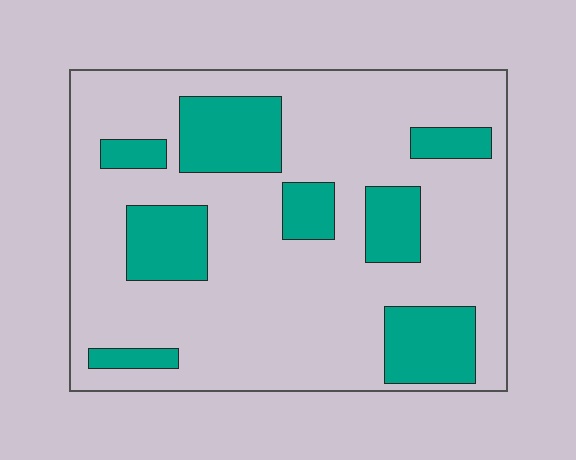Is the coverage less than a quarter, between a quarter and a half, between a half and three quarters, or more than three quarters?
Less than a quarter.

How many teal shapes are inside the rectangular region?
8.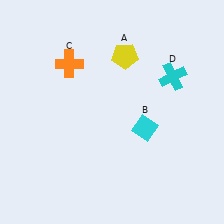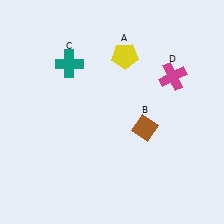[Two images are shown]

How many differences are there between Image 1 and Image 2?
There are 3 differences between the two images.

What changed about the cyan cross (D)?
In Image 1, D is cyan. In Image 2, it changed to magenta.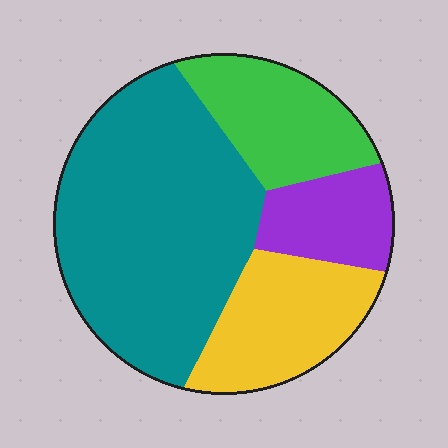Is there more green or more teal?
Teal.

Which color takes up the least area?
Purple, at roughly 10%.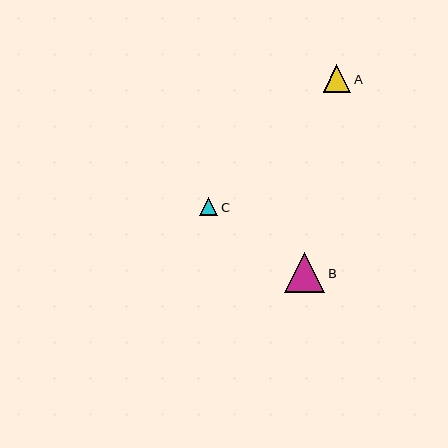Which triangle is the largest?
Triangle B is the largest with a size of approximately 40 pixels.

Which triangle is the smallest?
Triangle C is the smallest with a size of approximately 18 pixels.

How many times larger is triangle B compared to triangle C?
Triangle B is approximately 2.3 times the size of triangle C.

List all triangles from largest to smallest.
From largest to smallest: B, A, C.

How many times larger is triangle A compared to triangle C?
Triangle A is approximately 1.5 times the size of triangle C.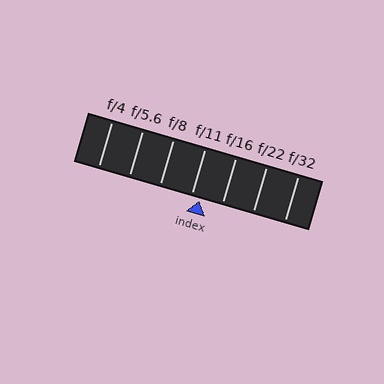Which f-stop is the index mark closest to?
The index mark is closest to f/11.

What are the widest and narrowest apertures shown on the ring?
The widest aperture shown is f/4 and the narrowest is f/32.